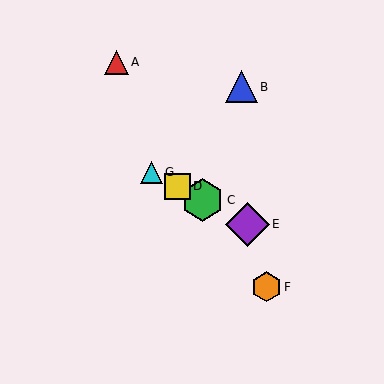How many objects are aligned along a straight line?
4 objects (C, D, E, G) are aligned along a straight line.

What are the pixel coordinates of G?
Object G is at (152, 172).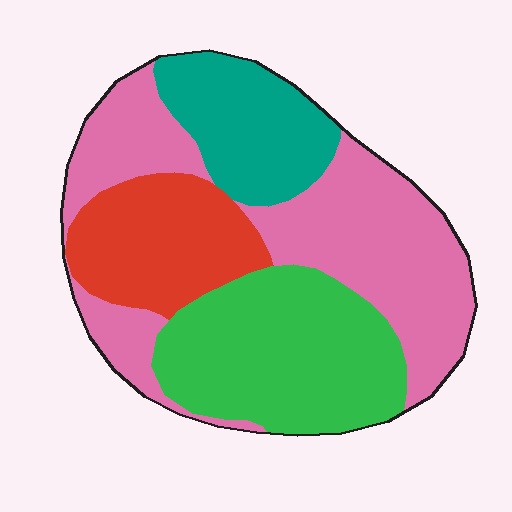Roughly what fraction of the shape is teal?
Teal covers 16% of the shape.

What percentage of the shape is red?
Red covers 18% of the shape.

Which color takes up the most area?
Pink, at roughly 40%.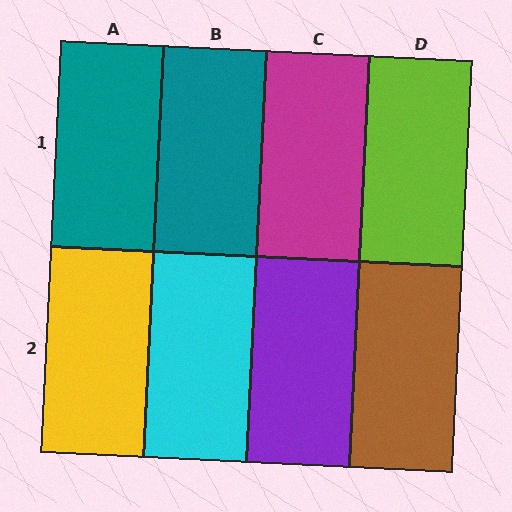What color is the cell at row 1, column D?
Lime.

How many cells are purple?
1 cell is purple.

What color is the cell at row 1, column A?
Teal.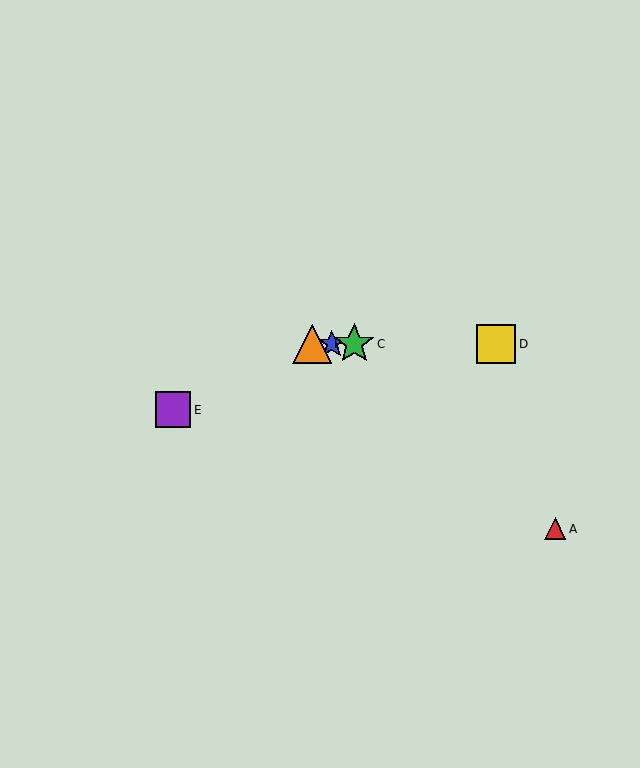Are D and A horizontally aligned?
No, D is at y≈344 and A is at y≈529.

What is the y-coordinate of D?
Object D is at y≈344.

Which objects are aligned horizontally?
Objects B, C, D, F are aligned horizontally.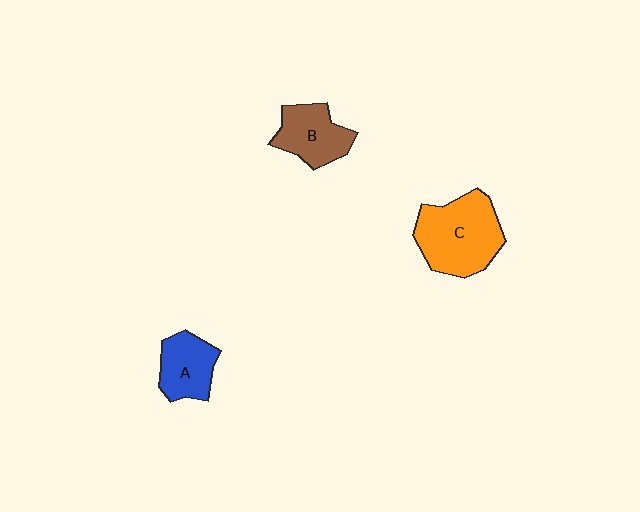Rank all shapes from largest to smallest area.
From largest to smallest: C (orange), B (brown), A (blue).